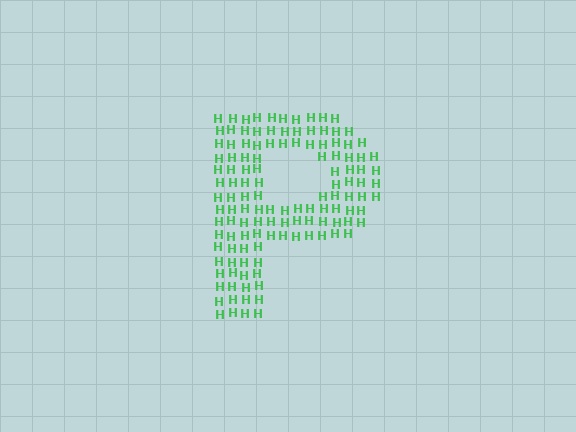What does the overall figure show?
The overall figure shows the letter P.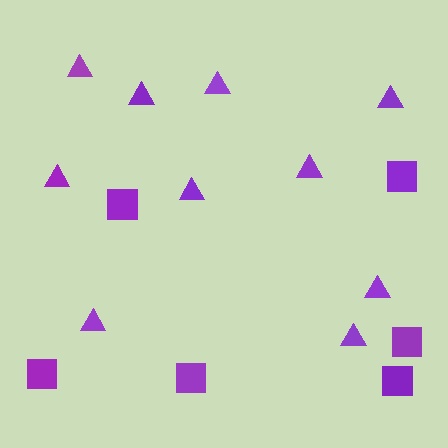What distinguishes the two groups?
There are 2 groups: one group of squares (6) and one group of triangles (10).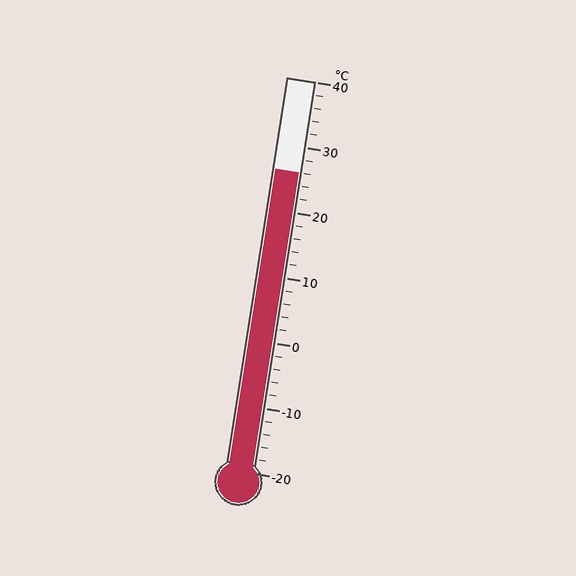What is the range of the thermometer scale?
The thermometer scale ranges from -20°C to 40°C.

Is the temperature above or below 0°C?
The temperature is above 0°C.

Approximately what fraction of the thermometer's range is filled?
The thermometer is filled to approximately 75% of its range.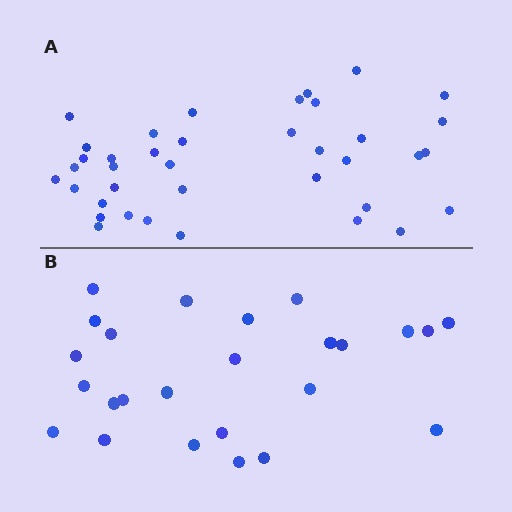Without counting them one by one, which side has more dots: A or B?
Region A (the top region) has more dots.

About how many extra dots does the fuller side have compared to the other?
Region A has approximately 15 more dots than region B.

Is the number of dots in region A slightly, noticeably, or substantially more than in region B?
Region A has substantially more. The ratio is roughly 1.5 to 1.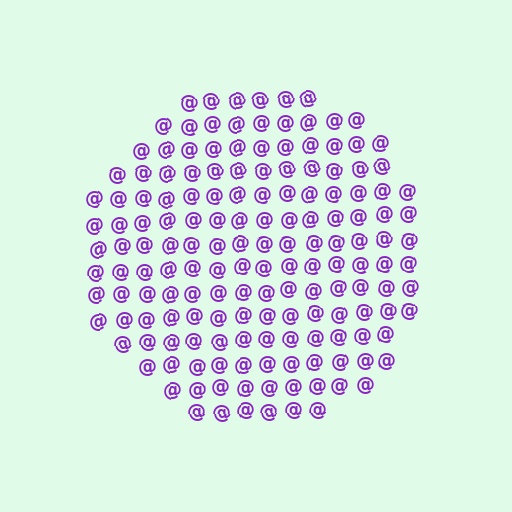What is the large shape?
The large shape is a circle.